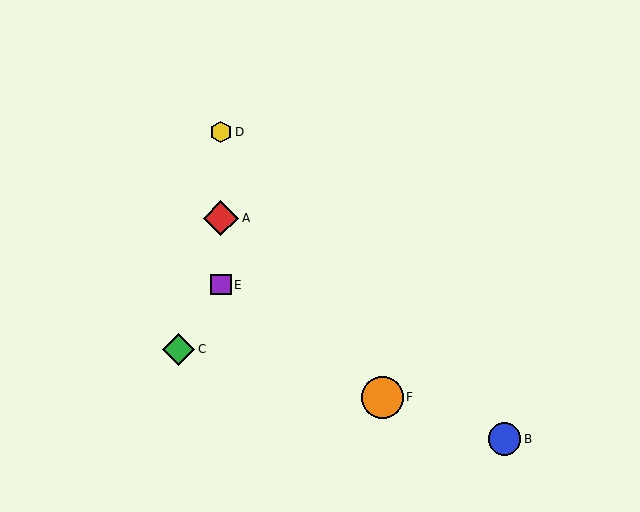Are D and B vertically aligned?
No, D is at x≈221 and B is at x≈504.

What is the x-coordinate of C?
Object C is at x≈178.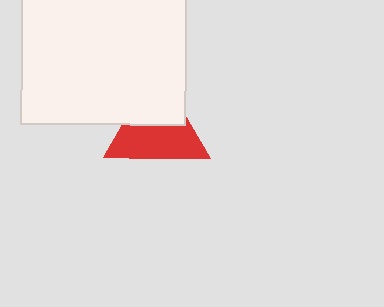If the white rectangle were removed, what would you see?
You would see the complete red triangle.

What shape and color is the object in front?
The object in front is a white rectangle.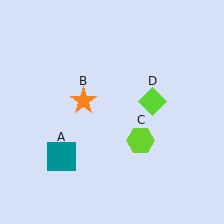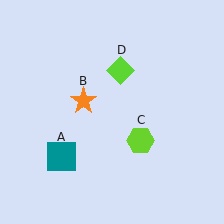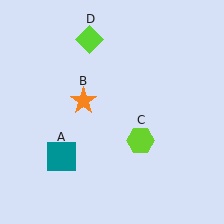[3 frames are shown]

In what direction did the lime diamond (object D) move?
The lime diamond (object D) moved up and to the left.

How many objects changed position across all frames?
1 object changed position: lime diamond (object D).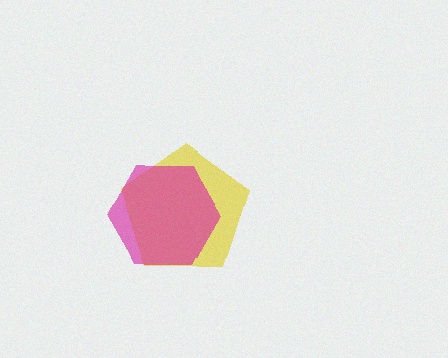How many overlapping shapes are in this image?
There are 2 overlapping shapes in the image.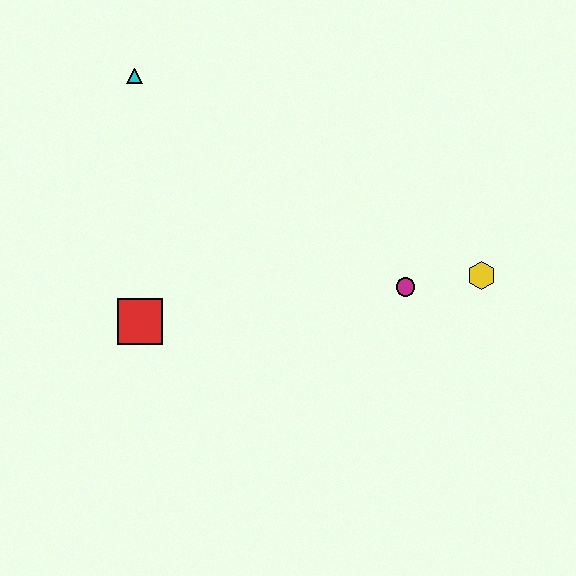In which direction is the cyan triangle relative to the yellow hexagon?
The cyan triangle is to the left of the yellow hexagon.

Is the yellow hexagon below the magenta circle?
No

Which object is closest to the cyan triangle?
The red square is closest to the cyan triangle.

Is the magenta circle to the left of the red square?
No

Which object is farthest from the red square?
The yellow hexagon is farthest from the red square.